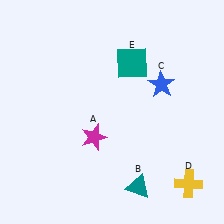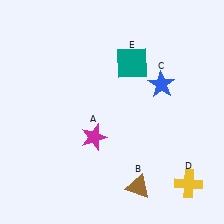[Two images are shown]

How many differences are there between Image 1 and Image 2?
There is 1 difference between the two images.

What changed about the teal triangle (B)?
In Image 1, B is teal. In Image 2, it changed to brown.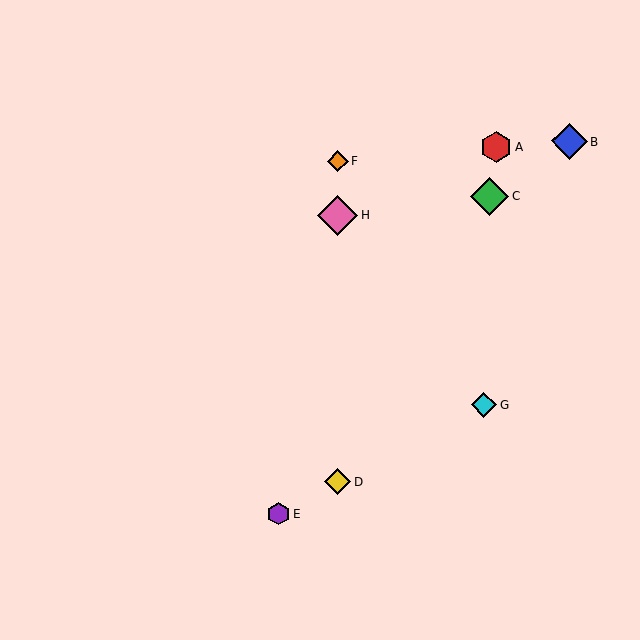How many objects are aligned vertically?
3 objects (D, F, H) are aligned vertically.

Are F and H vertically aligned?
Yes, both are at x≈338.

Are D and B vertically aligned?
No, D is at x≈337 and B is at x≈569.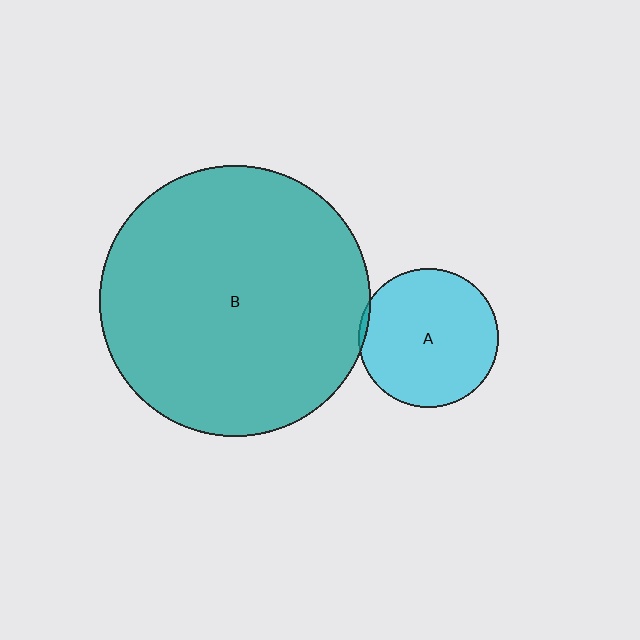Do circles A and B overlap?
Yes.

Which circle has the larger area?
Circle B (teal).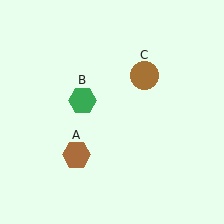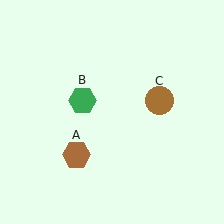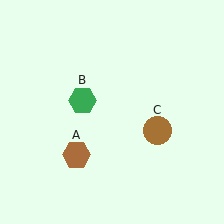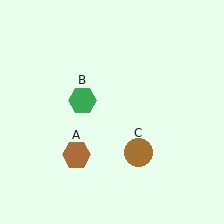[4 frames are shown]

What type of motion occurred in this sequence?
The brown circle (object C) rotated clockwise around the center of the scene.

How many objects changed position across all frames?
1 object changed position: brown circle (object C).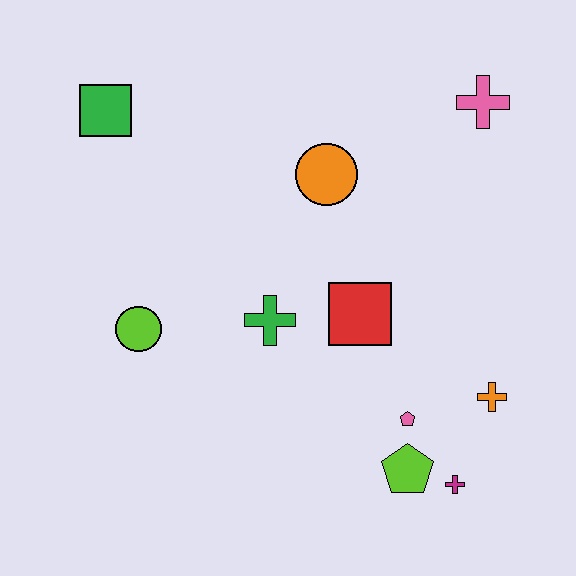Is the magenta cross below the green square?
Yes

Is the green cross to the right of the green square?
Yes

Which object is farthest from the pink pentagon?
The green square is farthest from the pink pentagon.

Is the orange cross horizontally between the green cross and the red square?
No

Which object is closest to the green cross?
The red square is closest to the green cross.